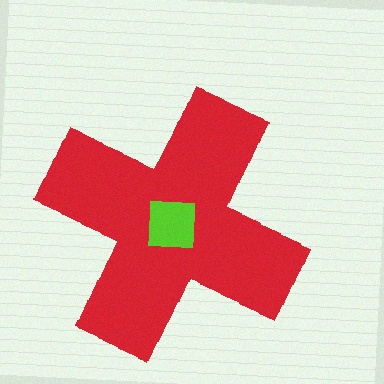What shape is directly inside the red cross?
The lime square.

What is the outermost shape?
The red cross.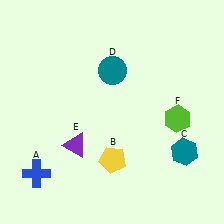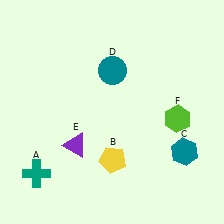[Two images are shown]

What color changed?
The cross (A) changed from blue in Image 1 to teal in Image 2.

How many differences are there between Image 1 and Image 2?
There is 1 difference between the two images.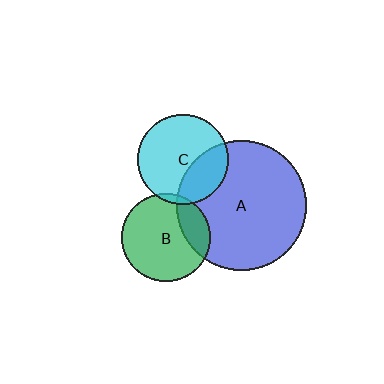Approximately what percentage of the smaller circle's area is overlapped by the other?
Approximately 30%.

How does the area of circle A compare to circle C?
Approximately 2.0 times.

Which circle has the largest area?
Circle A (blue).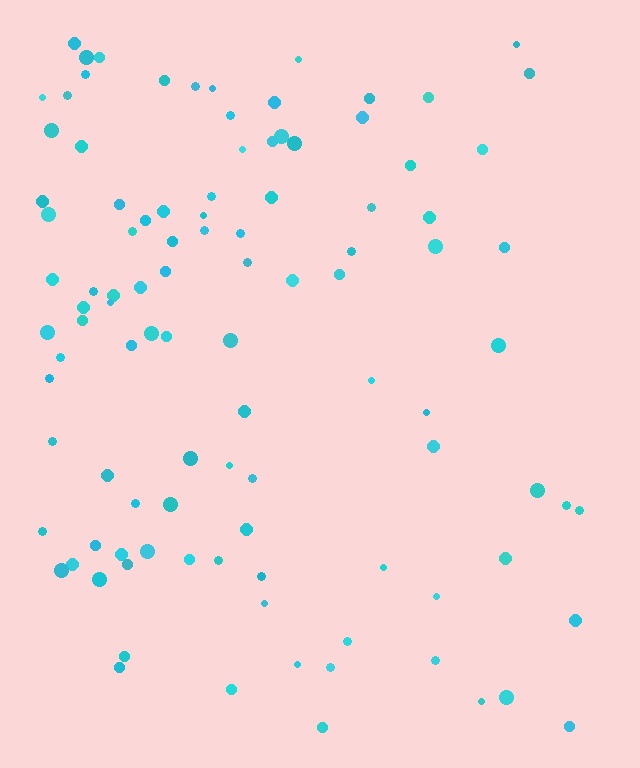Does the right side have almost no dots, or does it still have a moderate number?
Still a moderate number, just noticeably fewer than the left.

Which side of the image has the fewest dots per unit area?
The right.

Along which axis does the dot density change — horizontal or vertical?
Horizontal.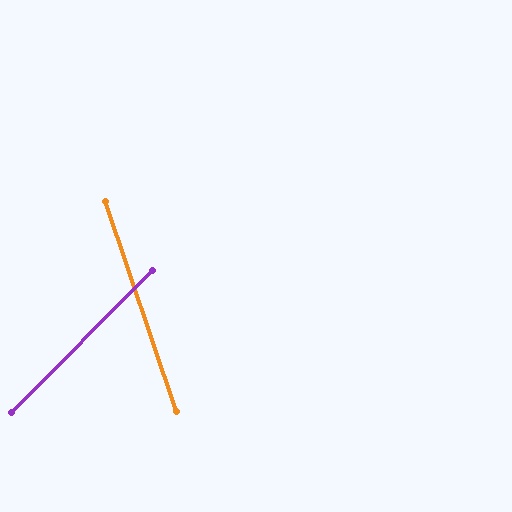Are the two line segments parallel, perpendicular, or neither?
Neither parallel nor perpendicular — they differ by about 63°.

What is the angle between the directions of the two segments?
Approximately 63 degrees.